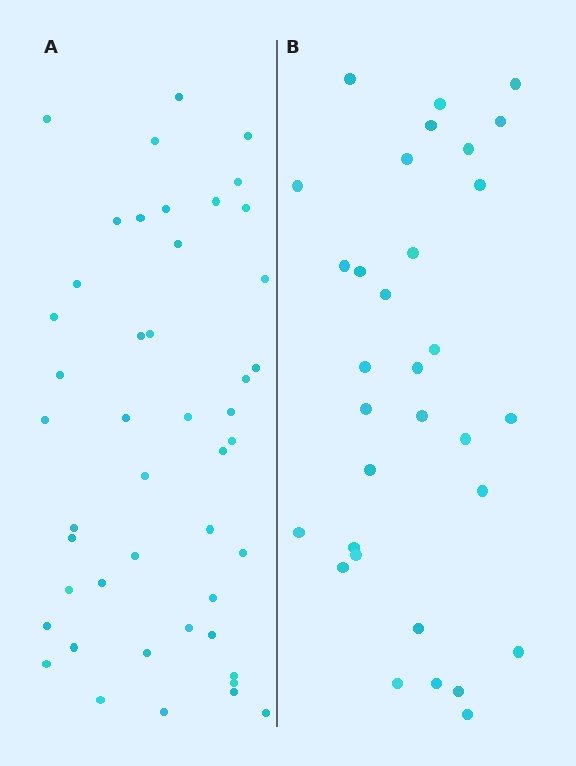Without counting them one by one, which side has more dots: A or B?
Region A (the left region) has more dots.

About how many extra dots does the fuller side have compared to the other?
Region A has approximately 15 more dots than region B.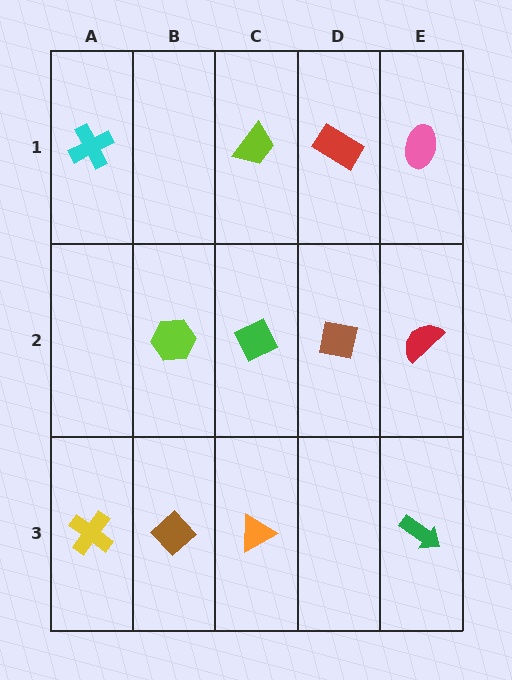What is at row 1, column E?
A pink ellipse.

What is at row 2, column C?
A green diamond.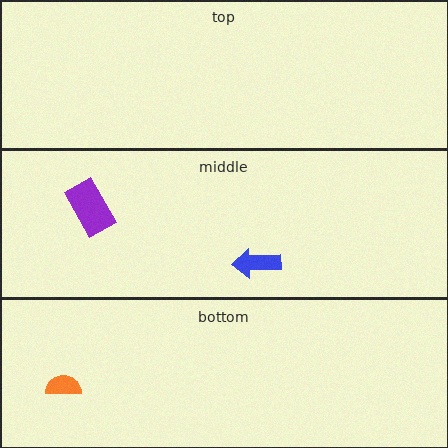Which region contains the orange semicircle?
The bottom region.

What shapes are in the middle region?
The blue arrow, the purple rectangle.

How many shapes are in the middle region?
2.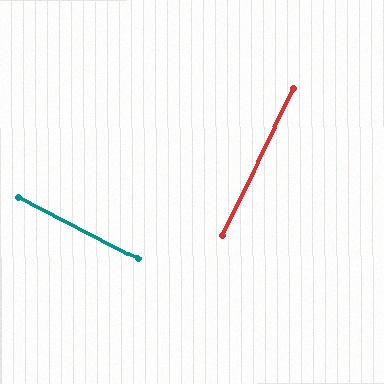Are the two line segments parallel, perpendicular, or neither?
Perpendicular — they meet at approximately 89°.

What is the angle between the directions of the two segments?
Approximately 89 degrees.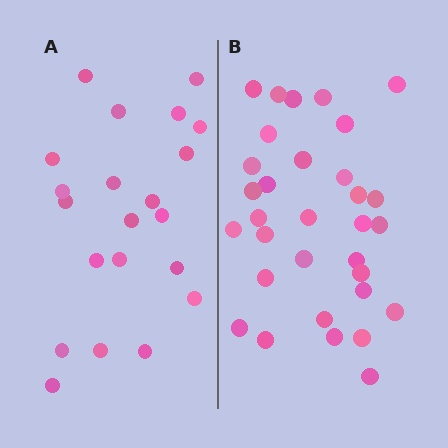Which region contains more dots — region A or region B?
Region B (the right region) has more dots.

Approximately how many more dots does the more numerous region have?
Region B has roughly 12 or so more dots than region A.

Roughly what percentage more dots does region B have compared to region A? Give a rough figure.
About 50% more.